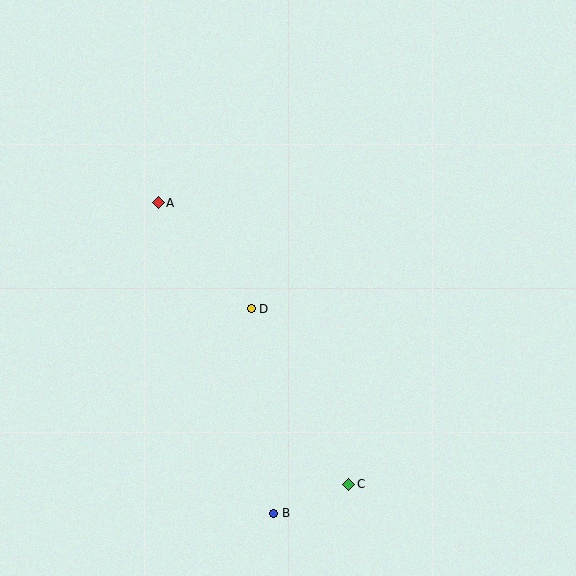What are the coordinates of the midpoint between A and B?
The midpoint between A and B is at (216, 358).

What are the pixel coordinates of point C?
Point C is at (349, 484).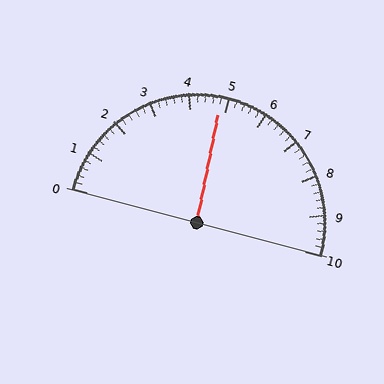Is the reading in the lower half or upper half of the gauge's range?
The reading is in the lower half of the range (0 to 10).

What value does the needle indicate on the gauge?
The needle indicates approximately 4.8.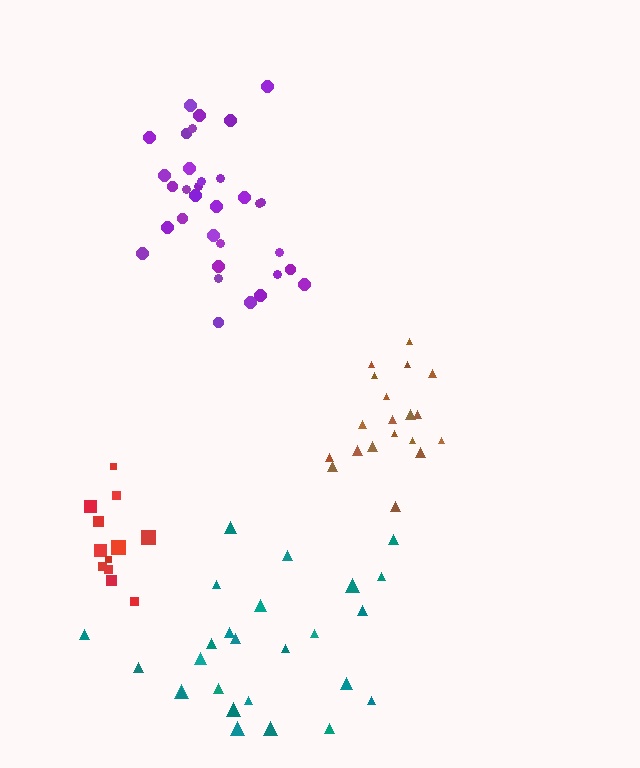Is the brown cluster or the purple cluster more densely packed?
Brown.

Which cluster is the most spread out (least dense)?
Teal.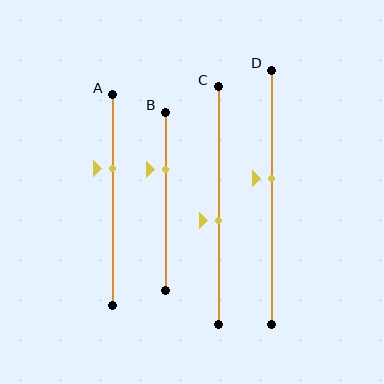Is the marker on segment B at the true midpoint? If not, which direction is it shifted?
No, the marker on segment B is shifted upward by about 18% of the segment length.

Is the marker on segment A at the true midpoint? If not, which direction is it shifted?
No, the marker on segment A is shifted upward by about 15% of the segment length.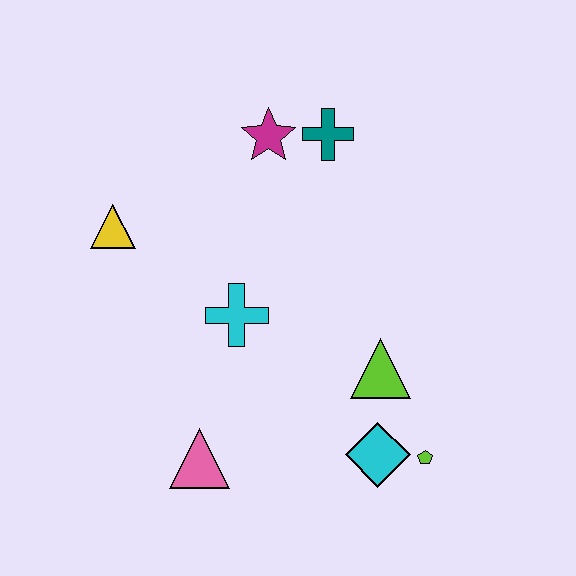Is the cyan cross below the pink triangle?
No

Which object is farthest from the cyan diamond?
The yellow triangle is farthest from the cyan diamond.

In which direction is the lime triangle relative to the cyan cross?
The lime triangle is to the right of the cyan cross.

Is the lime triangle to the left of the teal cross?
No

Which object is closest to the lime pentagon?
The cyan diamond is closest to the lime pentagon.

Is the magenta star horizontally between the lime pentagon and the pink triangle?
Yes